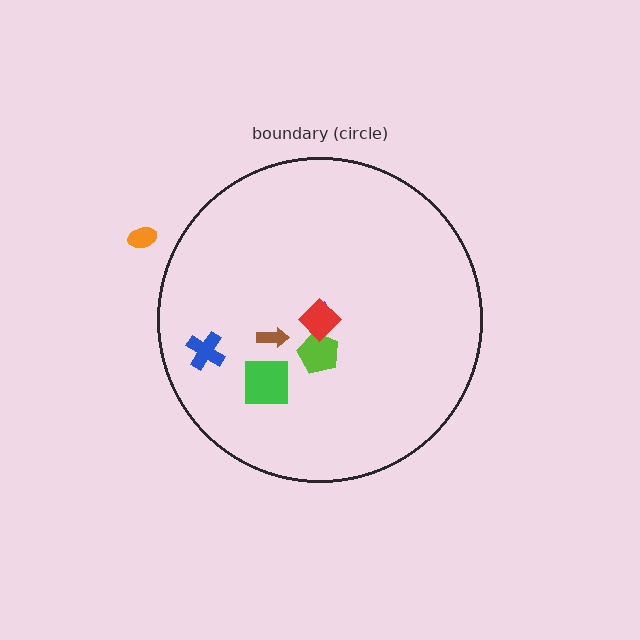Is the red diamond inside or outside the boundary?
Inside.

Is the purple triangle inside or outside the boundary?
Inside.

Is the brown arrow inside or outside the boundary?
Inside.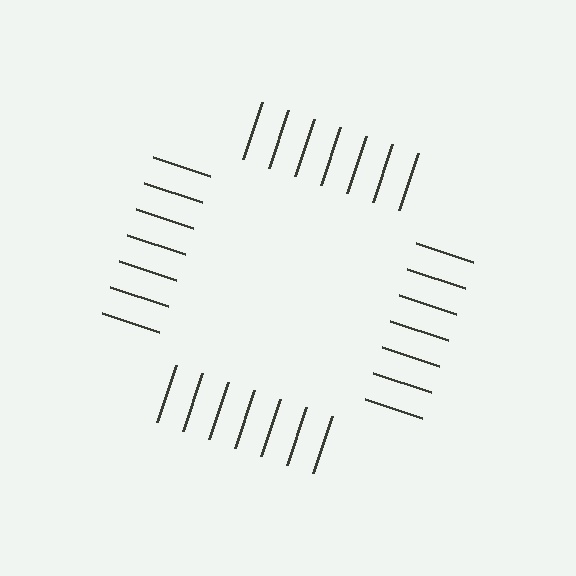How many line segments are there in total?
28 — 7 along each of the 4 edges.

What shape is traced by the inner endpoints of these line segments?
An illusory square — the line segments terminate on its edges but no continuous stroke is drawn.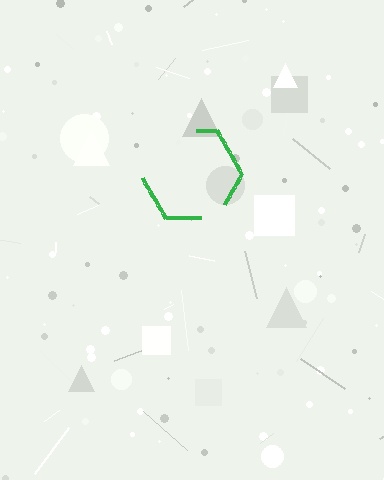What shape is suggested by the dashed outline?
The dashed outline suggests a hexagon.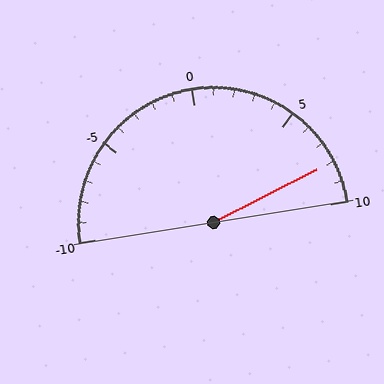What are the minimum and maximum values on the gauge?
The gauge ranges from -10 to 10.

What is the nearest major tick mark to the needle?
The nearest major tick mark is 10.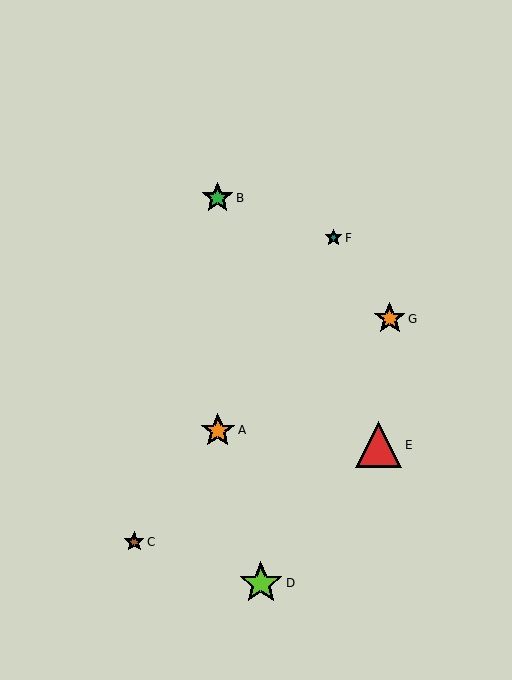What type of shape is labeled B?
Shape B is a green star.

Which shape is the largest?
The red triangle (labeled E) is the largest.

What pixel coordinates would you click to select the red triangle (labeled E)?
Click at (379, 445) to select the red triangle E.